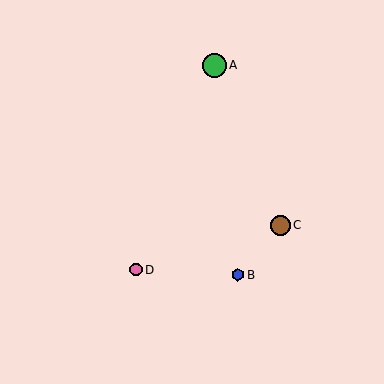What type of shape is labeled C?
Shape C is a brown circle.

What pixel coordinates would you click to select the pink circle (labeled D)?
Click at (136, 270) to select the pink circle D.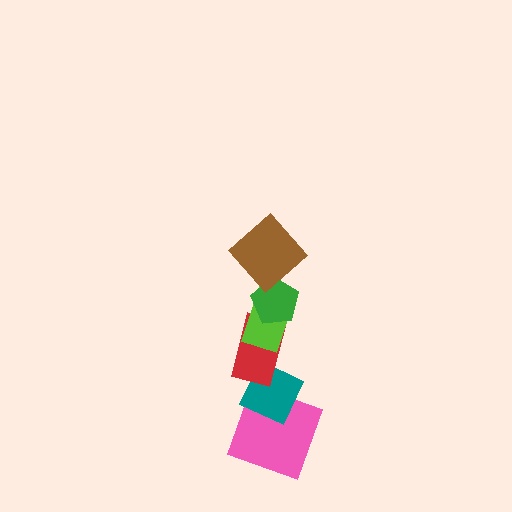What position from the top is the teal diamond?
The teal diamond is 5th from the top.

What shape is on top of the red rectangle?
The lime rectangle is on top of the red rectangle.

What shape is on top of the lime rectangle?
The green pentagon is on top of the lime rectangle.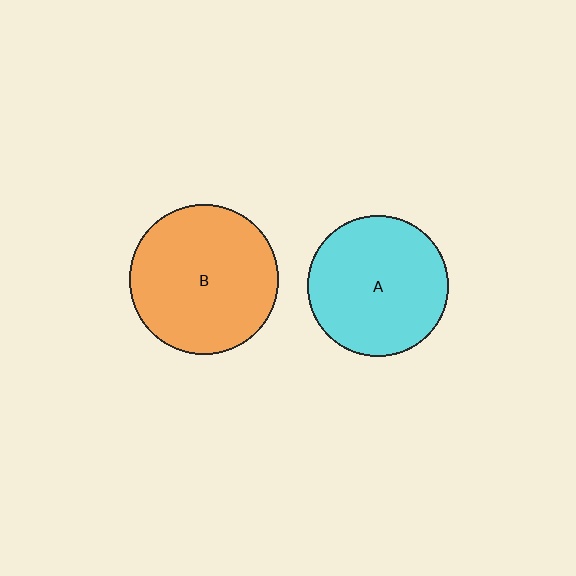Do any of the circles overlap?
No, none of the circles overlap.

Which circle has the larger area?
Circle B (orange).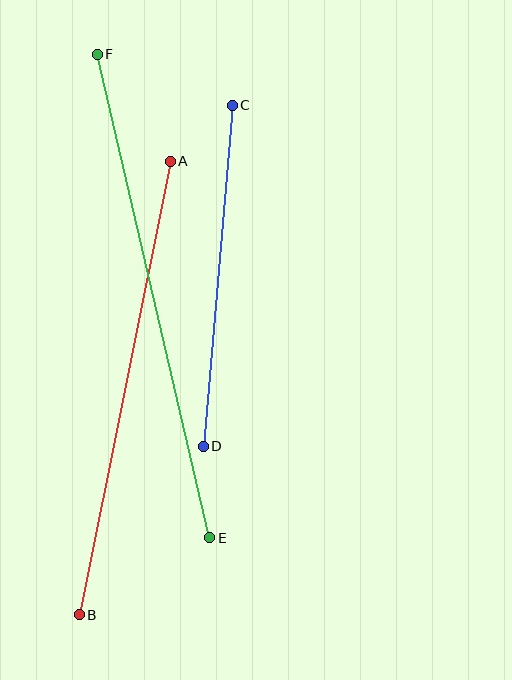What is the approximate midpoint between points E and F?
The midpoint is at approximately (153, 296) pixels.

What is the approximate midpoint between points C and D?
The midpoint is at approximately (218, 276) pixels.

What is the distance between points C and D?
The distance is approximately 342 pixels.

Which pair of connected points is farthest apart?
Points E and F are farthest apart.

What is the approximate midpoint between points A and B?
The midpoint is at approximately (125, 388) pixels.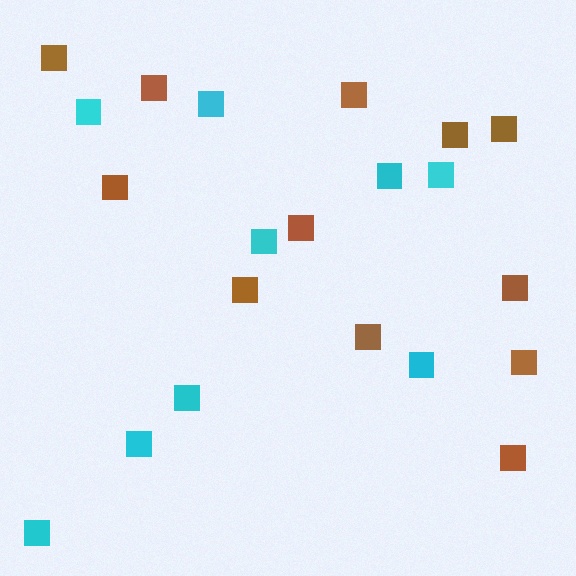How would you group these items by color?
There are 2 groups: one group of brown squares (12) and one group of cyan squares (9).